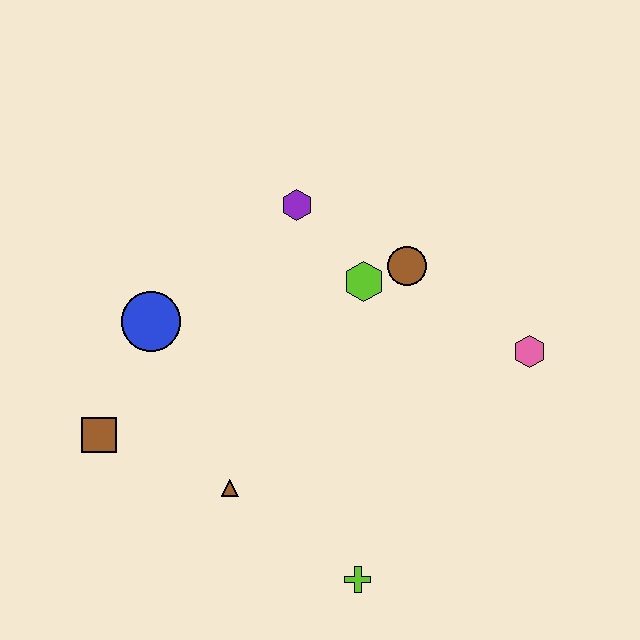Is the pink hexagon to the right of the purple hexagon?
Yes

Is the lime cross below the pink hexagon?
Yes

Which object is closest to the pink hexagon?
The brown circle is closest to the pink hexagon.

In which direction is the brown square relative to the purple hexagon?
The brown square is below the purple hexagon.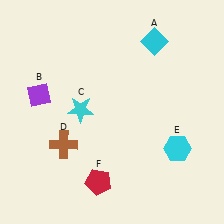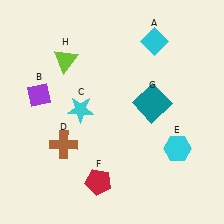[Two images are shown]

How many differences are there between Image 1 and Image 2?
There are 2 differences between the two images.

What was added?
A teal square (G), a lime triangle (H) were added in Image 2.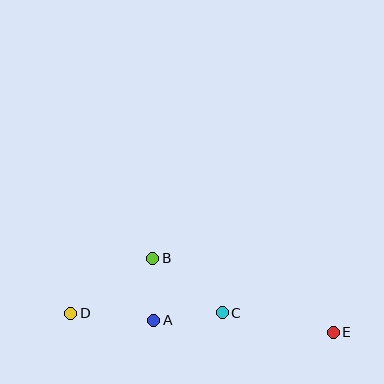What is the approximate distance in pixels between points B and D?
The distance between B and D is approximately 99 pixels.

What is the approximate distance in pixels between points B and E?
The distance between B and E is approximately 195 pixels.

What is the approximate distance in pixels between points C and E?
The distance between C and E is approximately 112 pixels.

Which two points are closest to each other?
Points A and B are closest to each other.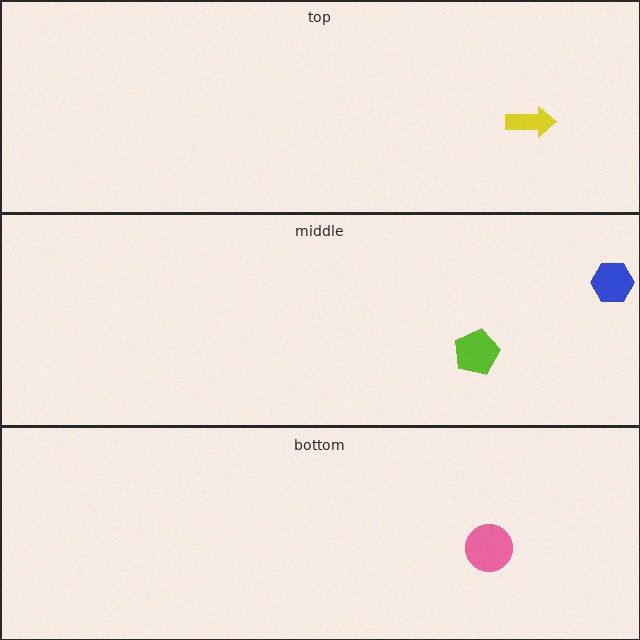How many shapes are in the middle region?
2.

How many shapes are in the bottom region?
1.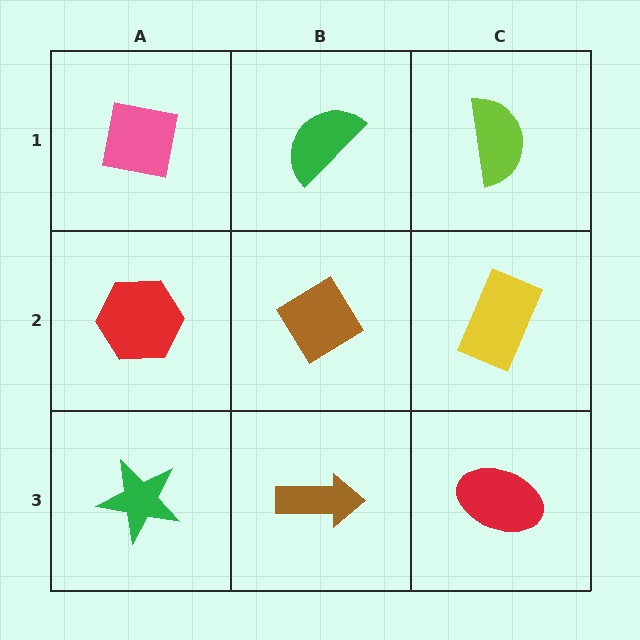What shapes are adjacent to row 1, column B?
A brown diamond (row 2, column B), a pink square (row 1, column A), a lime semicircle (row 1, column C).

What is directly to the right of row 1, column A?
A green semicircle.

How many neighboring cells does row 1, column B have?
3.